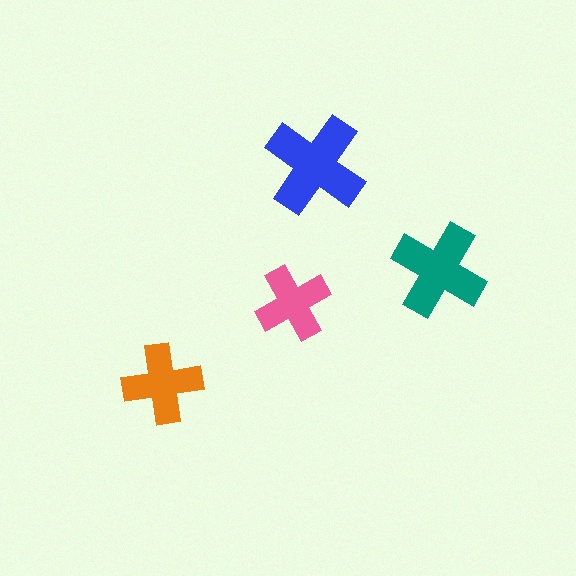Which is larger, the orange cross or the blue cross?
The blue one.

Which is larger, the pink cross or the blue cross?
The blue one.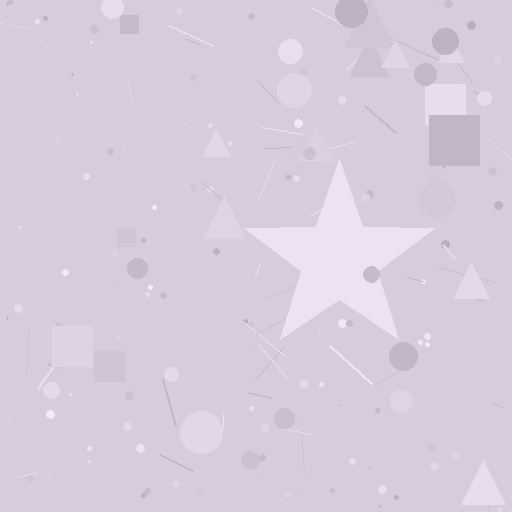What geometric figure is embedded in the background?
A star is embedded in the background.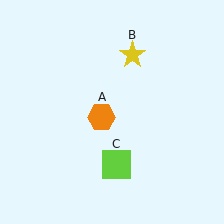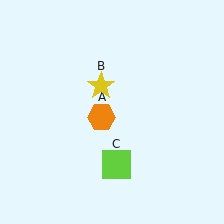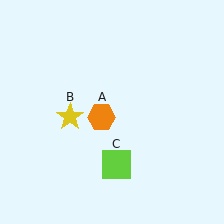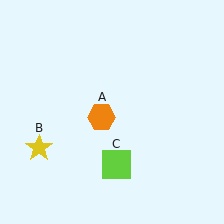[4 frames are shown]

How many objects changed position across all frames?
1 object changed position: yellow star (object B).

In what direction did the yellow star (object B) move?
The yellow star (object B) moved down and to the left.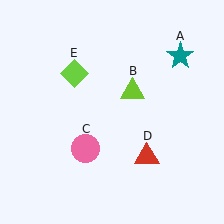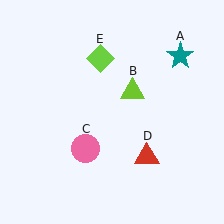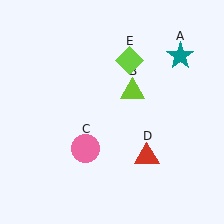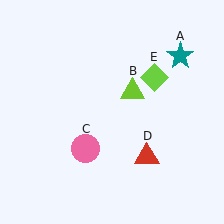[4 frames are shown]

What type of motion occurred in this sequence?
The lime diamond (object E) rotated clockwise around the center of the scene.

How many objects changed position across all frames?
1 object changed position: lime diamond (object E).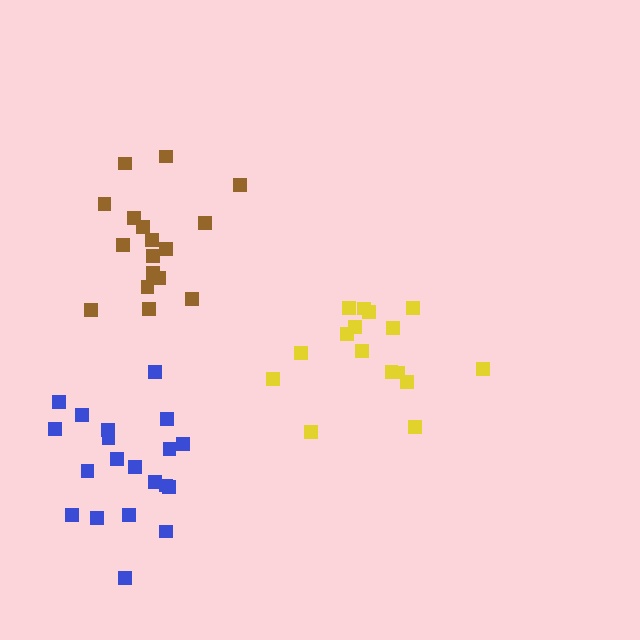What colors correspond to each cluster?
The clusters are colored: blue, yellow, brown.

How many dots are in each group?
Group 1: 20 dots, Group 2: 16 dots, Group 3: 17 dots (53 total).